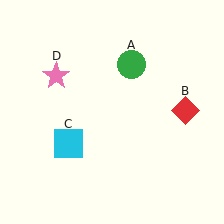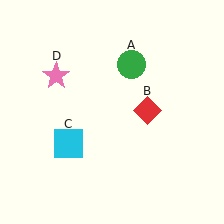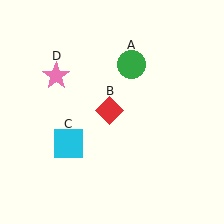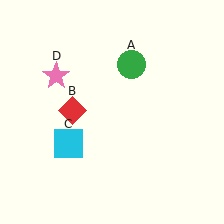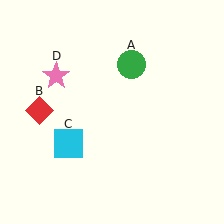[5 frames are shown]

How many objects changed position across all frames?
1 object changed position: red diamond (object B).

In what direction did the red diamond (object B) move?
The red diamond (object B) moved left.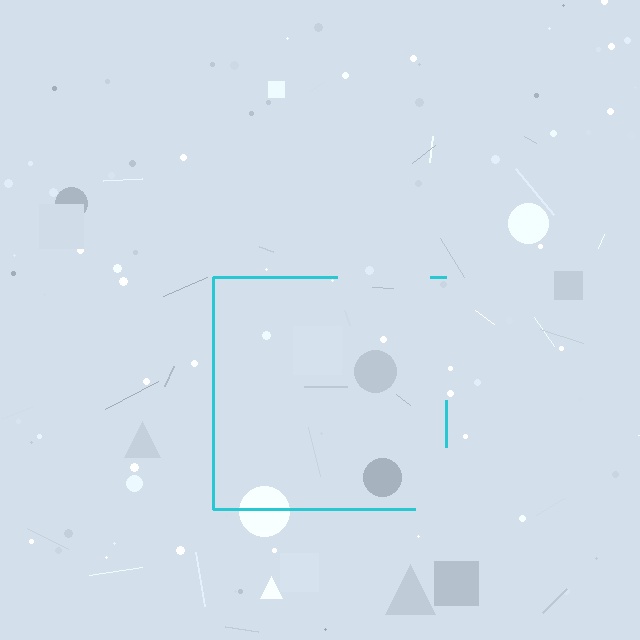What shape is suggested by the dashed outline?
The dashed outline suggests a square.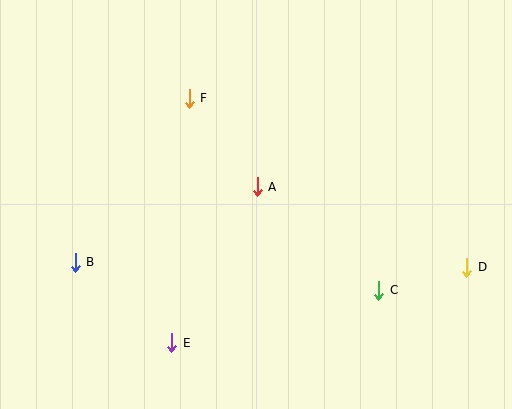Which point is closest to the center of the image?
Point A at (257, 187) is closest to the center.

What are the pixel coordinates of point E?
Point E is at (172, 343).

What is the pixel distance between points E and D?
The distance between E and D is 305 pixels.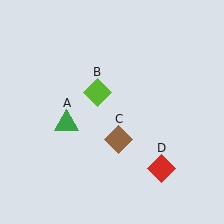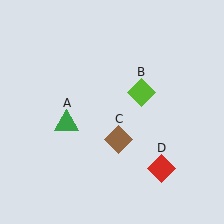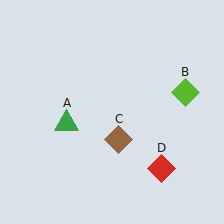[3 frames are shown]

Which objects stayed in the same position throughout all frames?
Green triangle (object A) and brown diamond (object C) and red diamond (object D) remained stationary.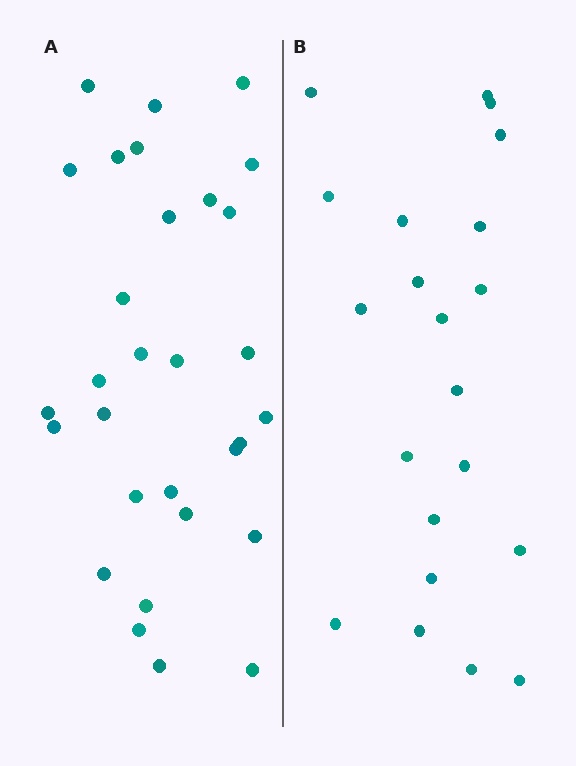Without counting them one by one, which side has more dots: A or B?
Region A (the left region) has more dots.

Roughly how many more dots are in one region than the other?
Region A has roughly 8 or so more dots than region B.